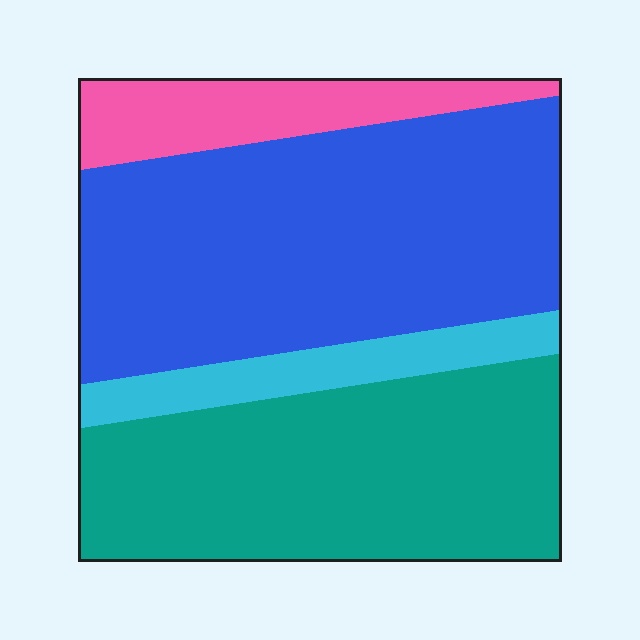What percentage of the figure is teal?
Teal covers around 35% of the figure.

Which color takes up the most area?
Blue, at roughly 45%.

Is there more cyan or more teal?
Teal.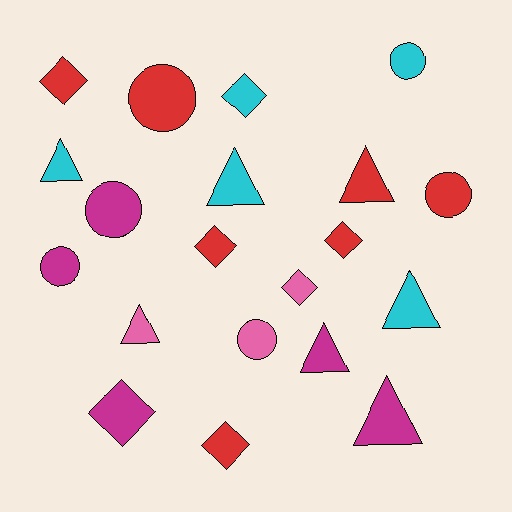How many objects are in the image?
There are 20 objects.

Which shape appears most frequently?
Diamond, with 7 objects.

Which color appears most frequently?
Red, with 7 objects.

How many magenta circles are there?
There are 2 magenta circles.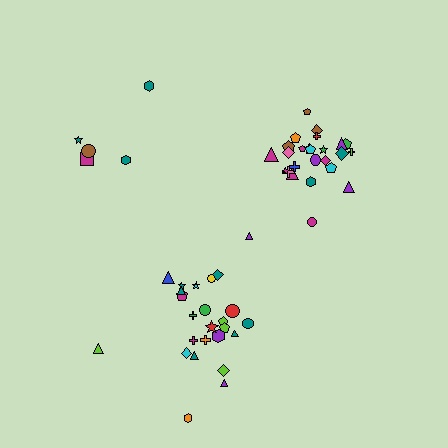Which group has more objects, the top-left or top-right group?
The top-right group.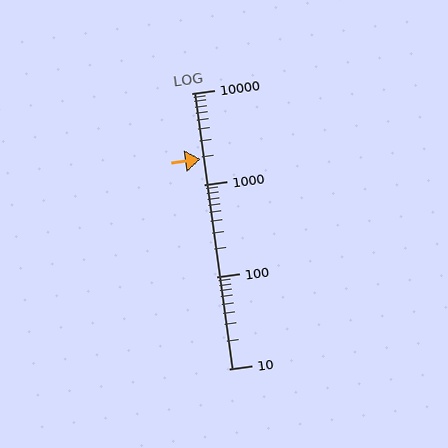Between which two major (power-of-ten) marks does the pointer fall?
The pointer is between 1000 and 10000.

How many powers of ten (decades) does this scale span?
The scale spans 3 decades, from 10 to 10000.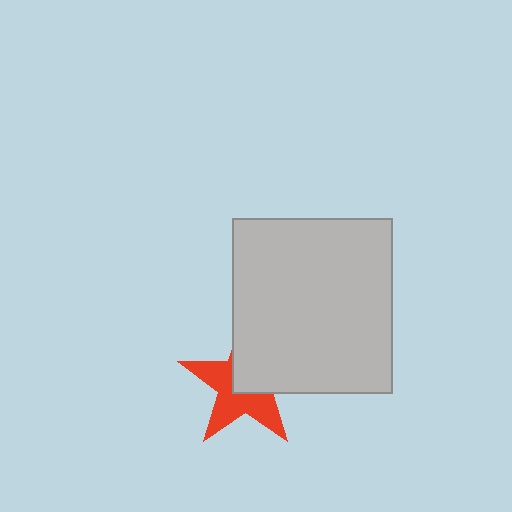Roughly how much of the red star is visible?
About half of it is visible (roughly 53%).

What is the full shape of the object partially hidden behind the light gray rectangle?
The partially hidden object is a red star.